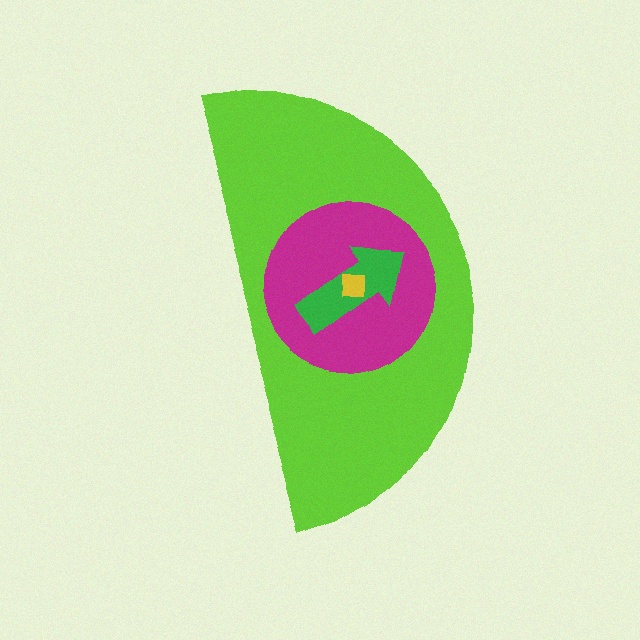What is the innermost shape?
The yellow square.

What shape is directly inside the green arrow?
The yellow square.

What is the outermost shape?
The lime semicircle.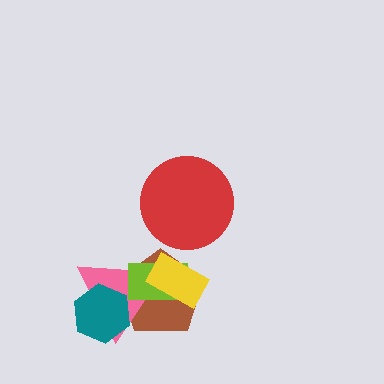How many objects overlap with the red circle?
0 objects overlap with the red circle.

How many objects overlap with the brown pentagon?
4 objects overlap with the brown pentagon.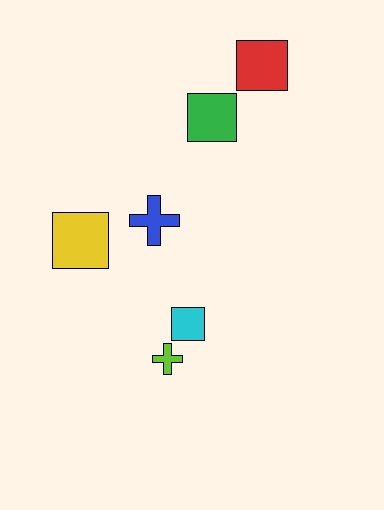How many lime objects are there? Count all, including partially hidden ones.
There is 1 lime object.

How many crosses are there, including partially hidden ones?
There are 2 crosses.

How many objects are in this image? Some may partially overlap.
There are 6 objects.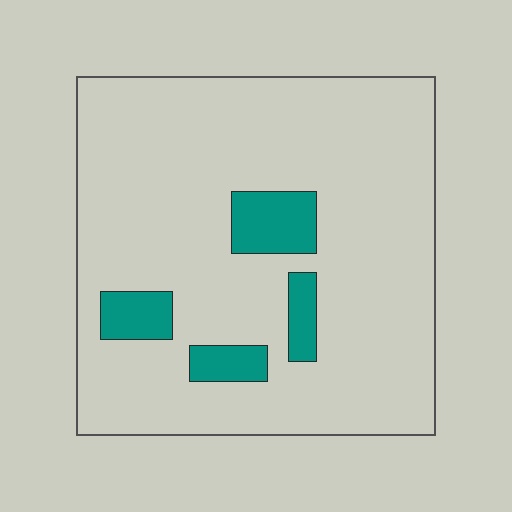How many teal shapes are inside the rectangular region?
4.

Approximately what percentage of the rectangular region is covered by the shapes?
Approximately 10%.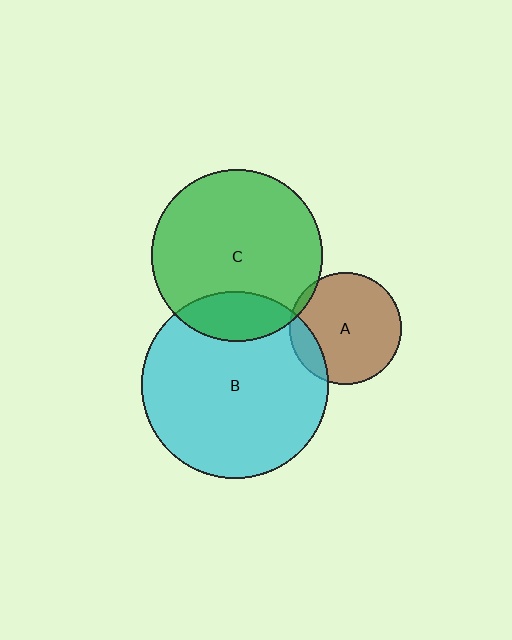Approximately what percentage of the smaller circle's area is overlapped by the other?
Approximately 15%.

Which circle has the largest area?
Circle B (cyan).